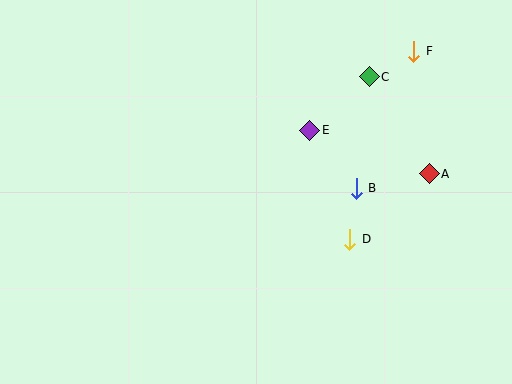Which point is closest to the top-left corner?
Point E is closest to the top-left corner.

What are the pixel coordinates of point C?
Point C is at (369, 77).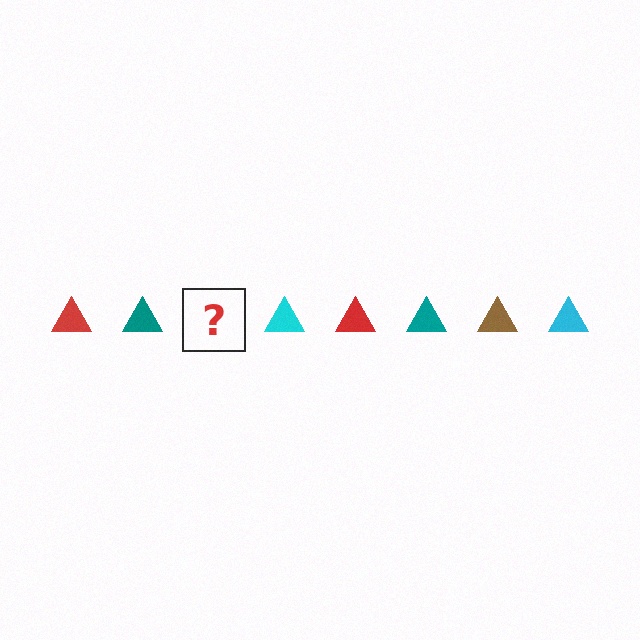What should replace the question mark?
The question mark should be replaced with a brown triangle.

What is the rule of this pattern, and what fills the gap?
The rule is that the pattern cycles through red, teal, brown, cyan triangles. The gap should be filled with a brown triangle.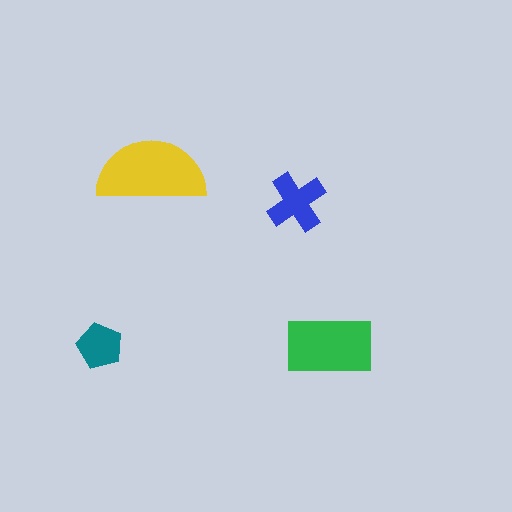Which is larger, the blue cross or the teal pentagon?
The blue cross.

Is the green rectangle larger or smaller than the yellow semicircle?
Smaller.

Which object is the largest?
The yellow semicircle.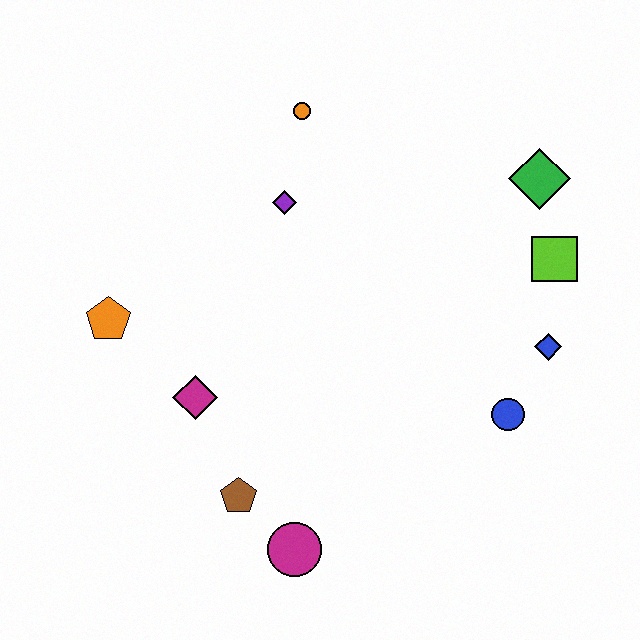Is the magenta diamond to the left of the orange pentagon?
No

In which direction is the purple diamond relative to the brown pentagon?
The purple diamond is above the brown pentagon.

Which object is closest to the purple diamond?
The orange circle is closest to the purple diamond.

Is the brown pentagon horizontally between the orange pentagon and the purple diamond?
Yes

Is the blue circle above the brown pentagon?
Yes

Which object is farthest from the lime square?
The orange pentagon is farthest from the lime square.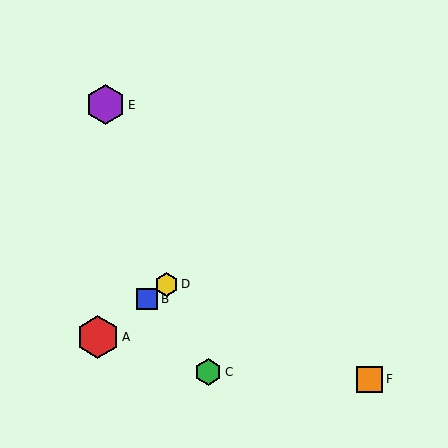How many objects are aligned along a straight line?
3 objects (A, B, D) are aligned along a straight line.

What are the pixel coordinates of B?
Object B is at (147, 299).